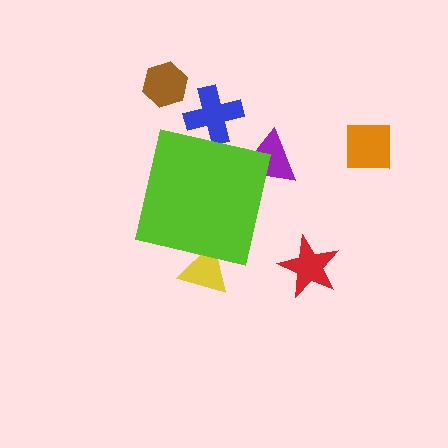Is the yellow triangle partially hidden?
Yes, the yellow triangle is partially hidden behind the lime square.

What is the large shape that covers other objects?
A lime square.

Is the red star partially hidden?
No, the red star is fully visible.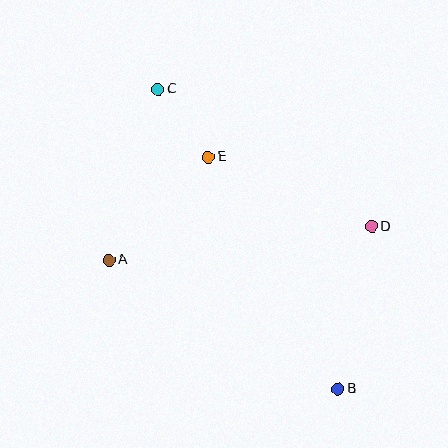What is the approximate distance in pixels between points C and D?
The distance between C and D is approximately 254 pixels.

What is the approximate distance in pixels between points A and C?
The distance between A and C is approximately 177 pixels.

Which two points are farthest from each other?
Points B and C are farthest from each other.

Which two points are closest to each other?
Points C and E are closest to each other.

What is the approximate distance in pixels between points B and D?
The distance between B and D is approximately 166 pixels.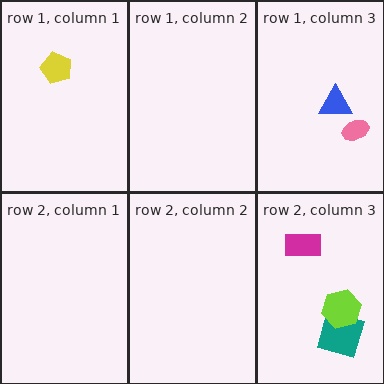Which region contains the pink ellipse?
The row 1, column 3 region.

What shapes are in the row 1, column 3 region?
The pink ellipse, the blue triangle.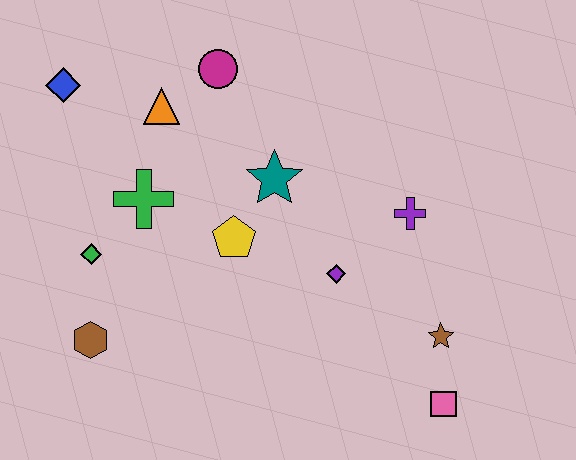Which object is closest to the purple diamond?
The purple cross is closest to the purple diamond.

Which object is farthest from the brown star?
The blue diamond is farthest from the brown star.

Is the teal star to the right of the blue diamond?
Yes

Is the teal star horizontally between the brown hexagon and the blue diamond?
No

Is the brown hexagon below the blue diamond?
Yes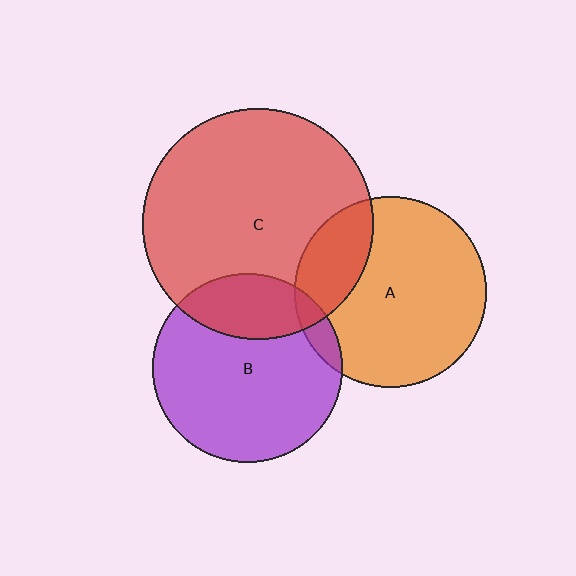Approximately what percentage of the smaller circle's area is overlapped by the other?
Approximately 25%.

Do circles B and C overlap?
Yes.